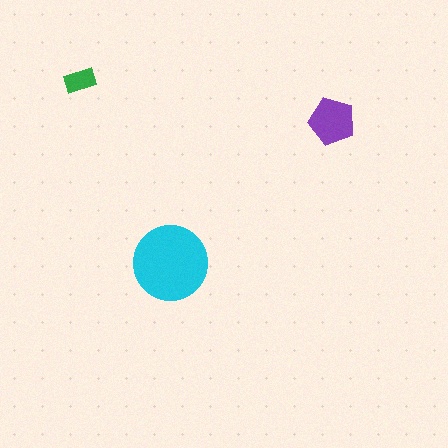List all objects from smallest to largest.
The green rectangle, the purple pentagon, the cyan circle.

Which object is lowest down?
The cyan circle is bottommost.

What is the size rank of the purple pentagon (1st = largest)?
2nd.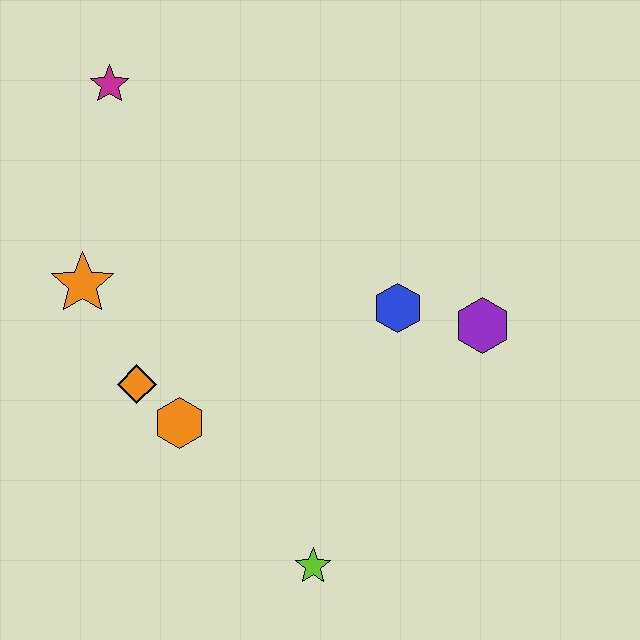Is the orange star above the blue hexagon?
Yes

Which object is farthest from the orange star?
The purple hexagon is farthest from the orange star.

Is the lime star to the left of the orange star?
No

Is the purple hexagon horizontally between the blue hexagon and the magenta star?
No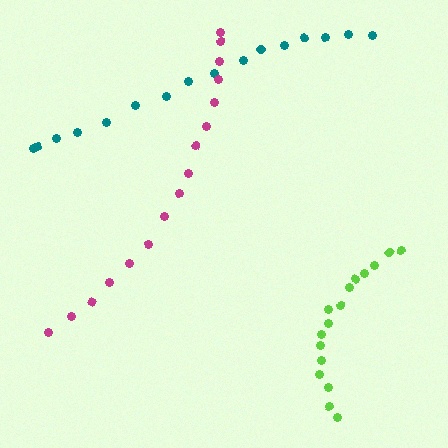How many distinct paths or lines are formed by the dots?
There are 3 distinct paths.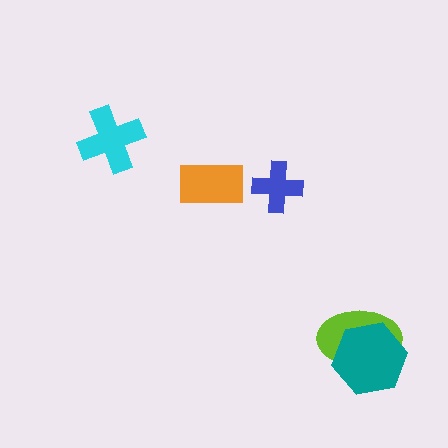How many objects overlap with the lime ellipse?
1 object overlaps with the lime ellipse.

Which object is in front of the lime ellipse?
The teal hexagon is in front of the lime ellipse.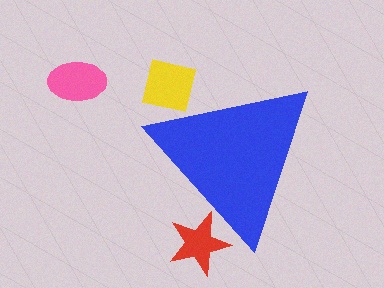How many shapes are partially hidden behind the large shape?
2 shapes are partially hidden.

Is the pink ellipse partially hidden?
No, the pink ellipse is fully visible.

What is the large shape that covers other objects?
A blue triangle.